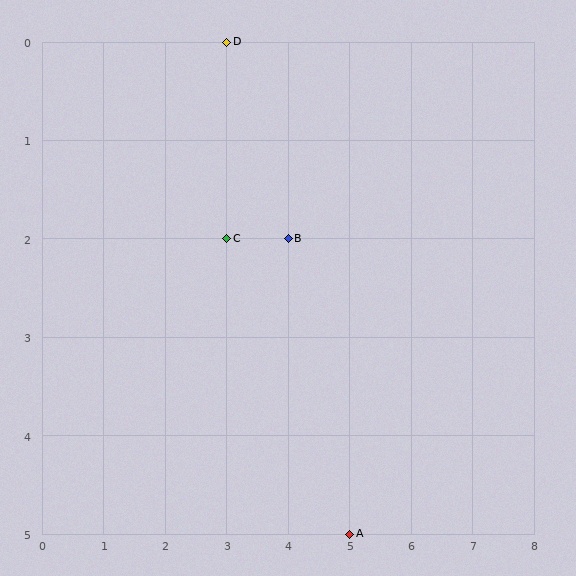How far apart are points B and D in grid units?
Points B and D are 1 column and 2 rows apart (about 2.2 grid units diagonally).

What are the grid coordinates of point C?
Point C is at grid coordinates (3, 2).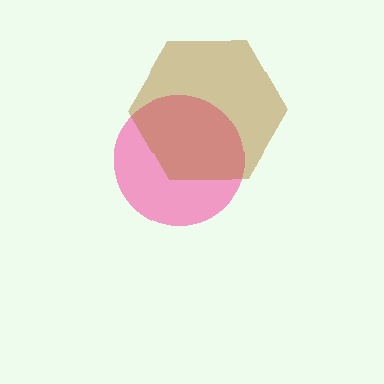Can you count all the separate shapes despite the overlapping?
Yes, there are 2 separate shapes.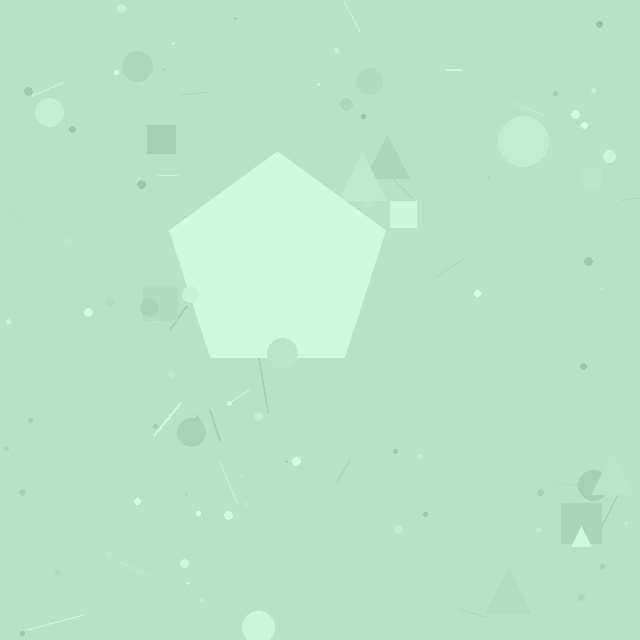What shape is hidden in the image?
A pentagon is hidden in the image.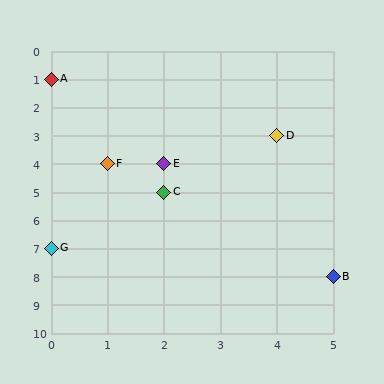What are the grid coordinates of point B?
Point B is at grid coordinates (5, 8).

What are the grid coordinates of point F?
Point F is at grid coordinates (1, 4).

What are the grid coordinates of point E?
Point E is at grid coordinates (2, 4).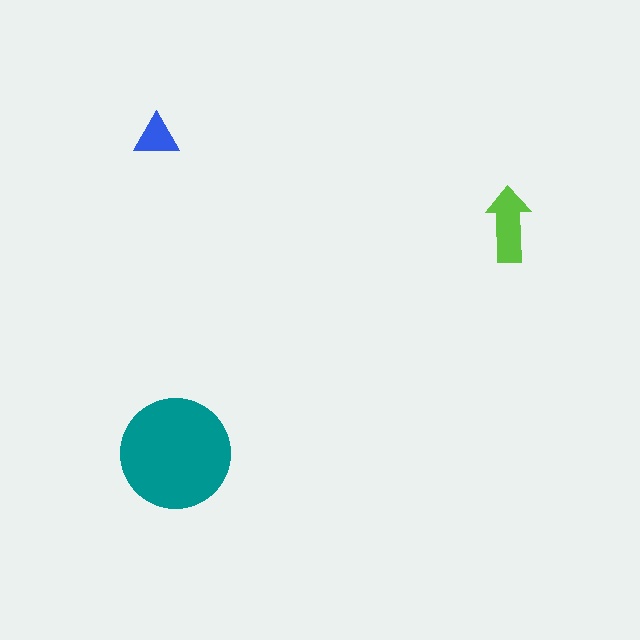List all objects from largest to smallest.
The teal circle, the lime arrow, the blue triangle.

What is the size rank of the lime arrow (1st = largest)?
2nd.